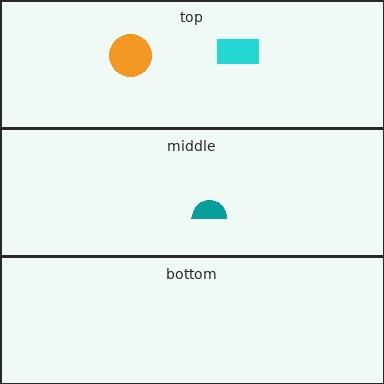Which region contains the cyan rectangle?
The top region.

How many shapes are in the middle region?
1.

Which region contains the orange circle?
The top region.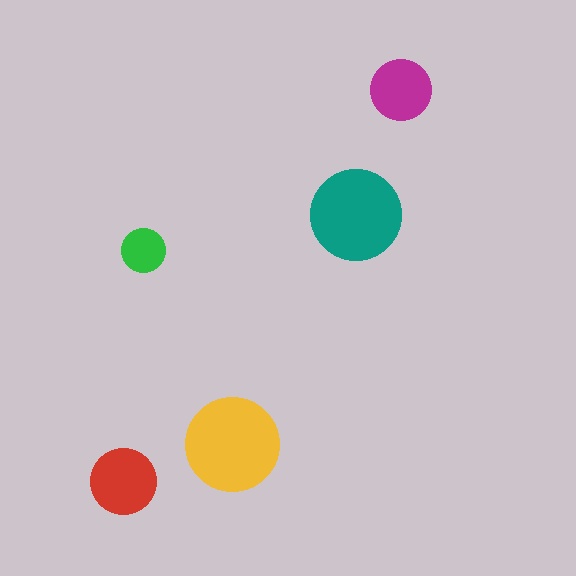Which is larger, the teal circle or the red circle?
The teal one.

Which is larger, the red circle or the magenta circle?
The red one.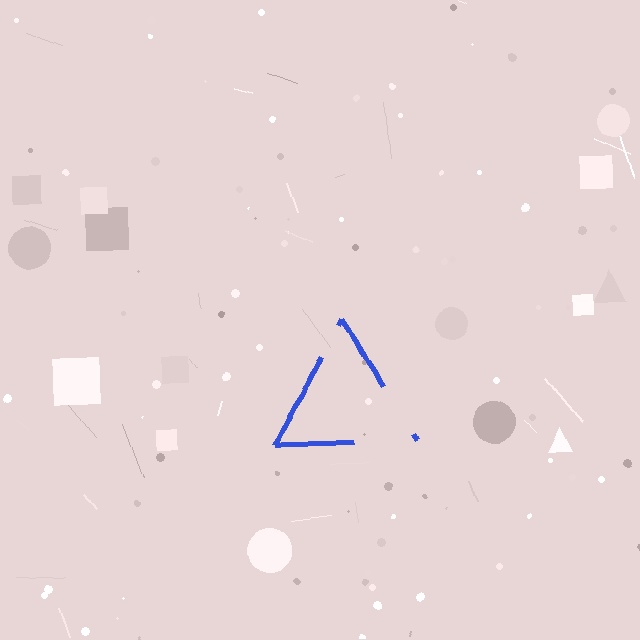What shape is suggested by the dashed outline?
The dashed outline suggests a triangle.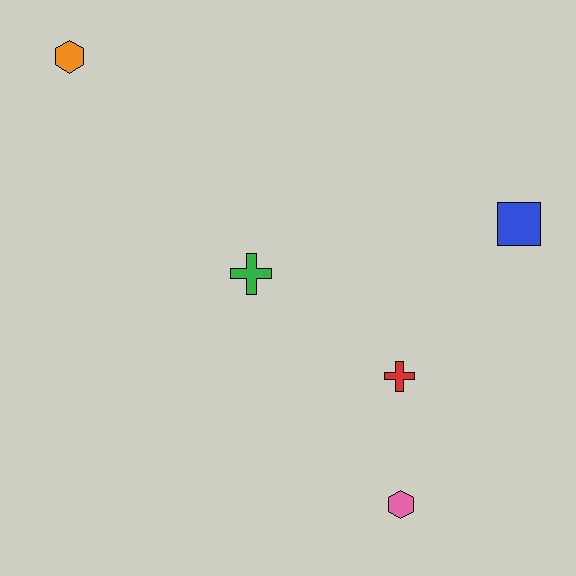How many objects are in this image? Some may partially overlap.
There are 5 objects.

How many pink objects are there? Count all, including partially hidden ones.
There is 1 pink object.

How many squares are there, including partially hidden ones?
There is 1 square.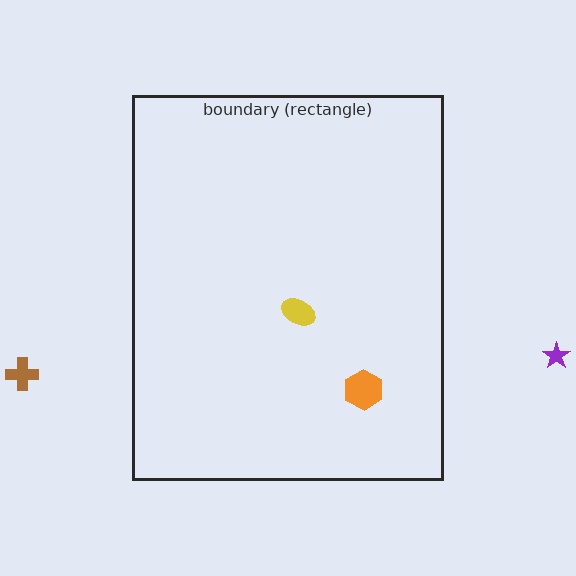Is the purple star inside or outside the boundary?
Outside.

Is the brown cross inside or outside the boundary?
Outside.